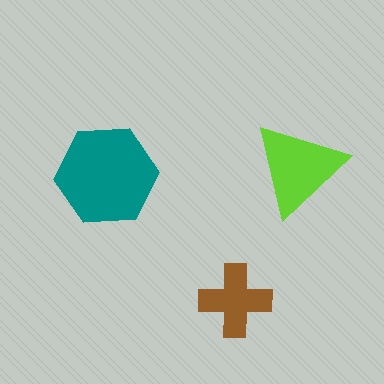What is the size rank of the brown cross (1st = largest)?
3rd.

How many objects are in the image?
There are 3 objects in the image.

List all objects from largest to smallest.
The teal hexagon, the lime triangle, the brown cross.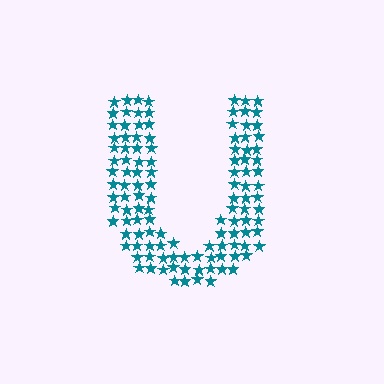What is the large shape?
The large shape is the letter U.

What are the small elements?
The small elements are stars.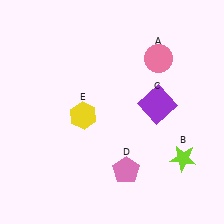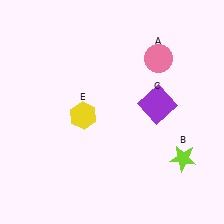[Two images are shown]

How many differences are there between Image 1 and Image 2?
There is 1 difference between the two images.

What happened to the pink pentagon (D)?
The pink pentagon (D) was removed in Image 2. It was in the bottom-right area of Image 1.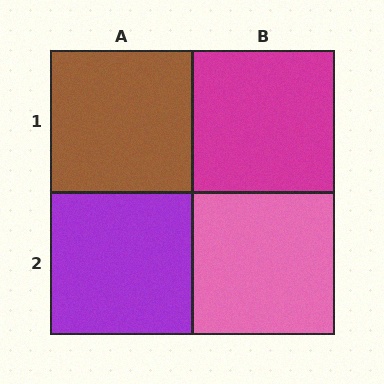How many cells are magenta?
1 cell is magenta.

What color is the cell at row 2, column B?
Pink.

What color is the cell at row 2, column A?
Purple.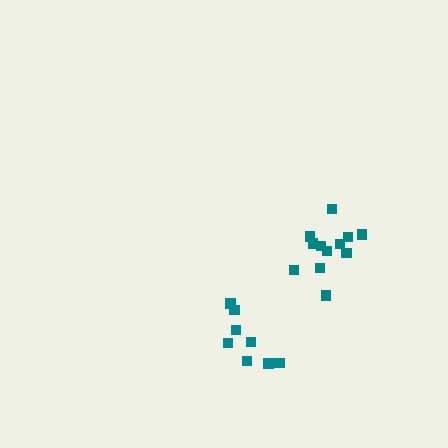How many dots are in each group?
Group 1: 8 dots, Group 2: 12 dots (20 total).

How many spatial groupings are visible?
There are 2 spatial groupings.